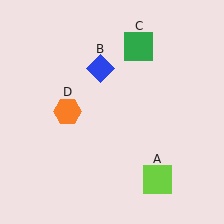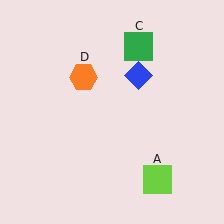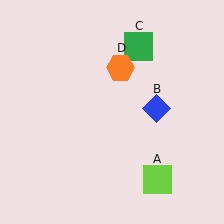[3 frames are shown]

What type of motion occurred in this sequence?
The blue diamond (object B), orange hexagon (object D) rotated clockwise around the center of the scene.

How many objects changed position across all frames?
2 objects changed position: blue diamond (object B), orange hexagon (object D).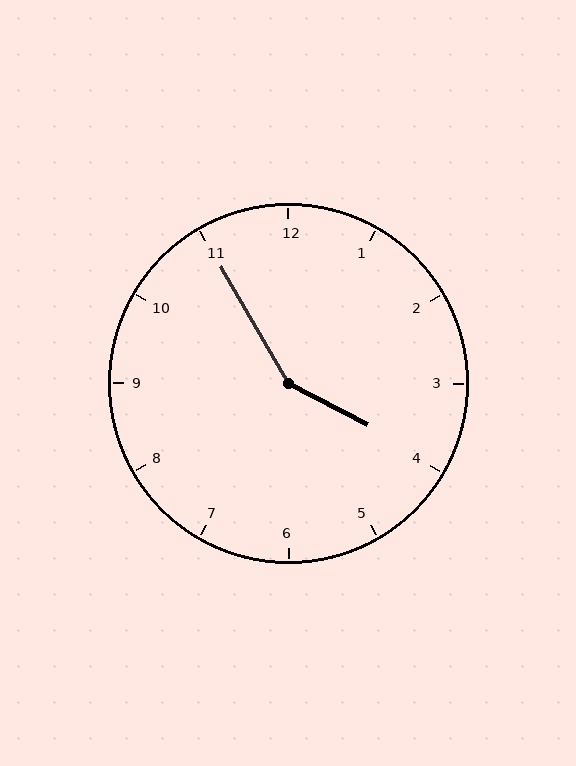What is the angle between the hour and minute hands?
Approximately 148 degrees.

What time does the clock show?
3:55.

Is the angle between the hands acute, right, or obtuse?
It is obtuse.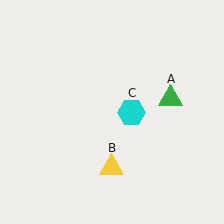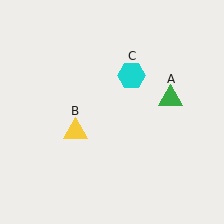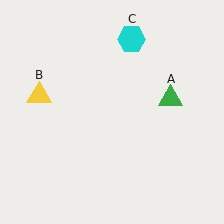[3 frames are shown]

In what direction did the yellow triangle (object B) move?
The yellow triangle (object B) moved up and to the left.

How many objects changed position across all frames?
2 objects changed position: yellow triangle (object B), cyan hexagon (object C).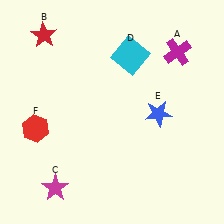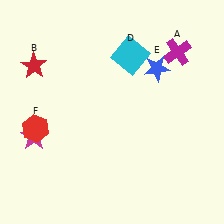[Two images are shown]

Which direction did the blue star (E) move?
The blue star (E) moved up.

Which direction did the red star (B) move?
The red star (B) moved down.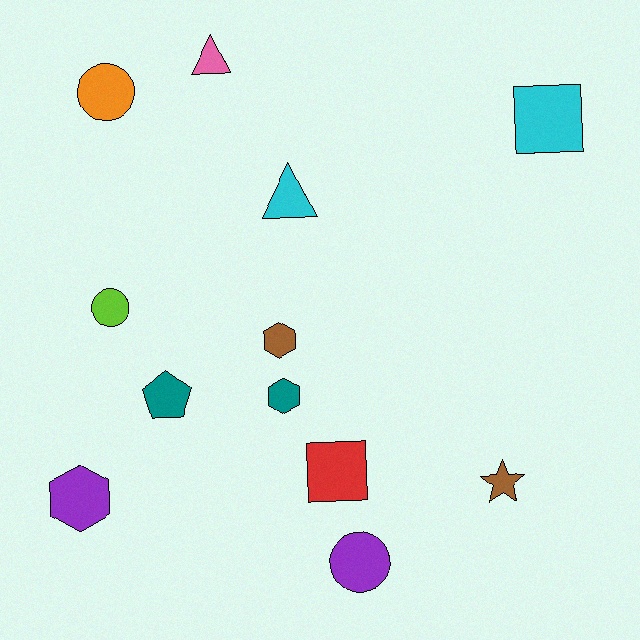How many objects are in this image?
There are 12 objects.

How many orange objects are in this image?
There is 1 orange object.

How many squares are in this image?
There are 2 squares.